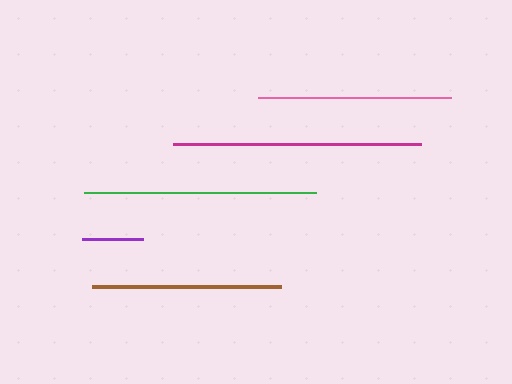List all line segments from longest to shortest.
From longest to shortest: magenta, green, pink, brown, purple.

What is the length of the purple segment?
The purple segment is approximately 61 pixels long.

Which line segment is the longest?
The magenta line is the longest at approximately 247 pixels.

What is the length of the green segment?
The green segment is approximately 232 pixels long.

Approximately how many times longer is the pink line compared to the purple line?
The pink line is approximately 3.2 times the length of the purple line.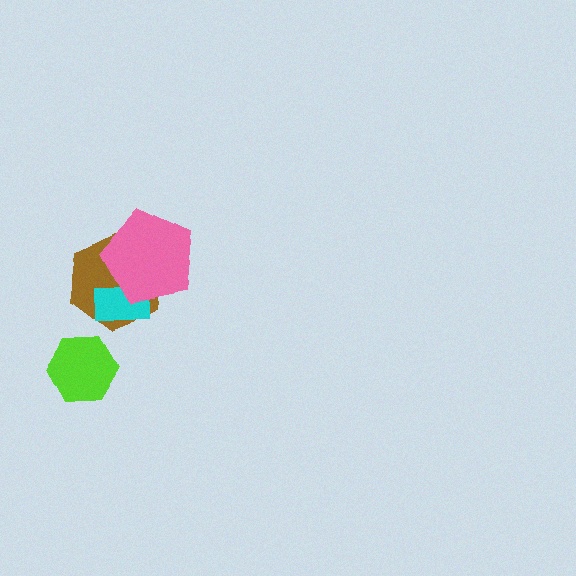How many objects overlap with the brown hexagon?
2 objects overlap with the brown hexagon.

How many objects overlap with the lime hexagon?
0 objects overlap with the lime hexagon.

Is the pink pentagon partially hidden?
No, no other shape covers it.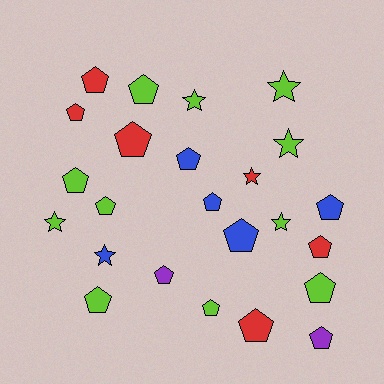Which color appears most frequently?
Lime, with 11 objects.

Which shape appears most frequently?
Pentagon, with 17 objects.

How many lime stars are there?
There are 5 lime stars.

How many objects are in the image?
There are 24 objects.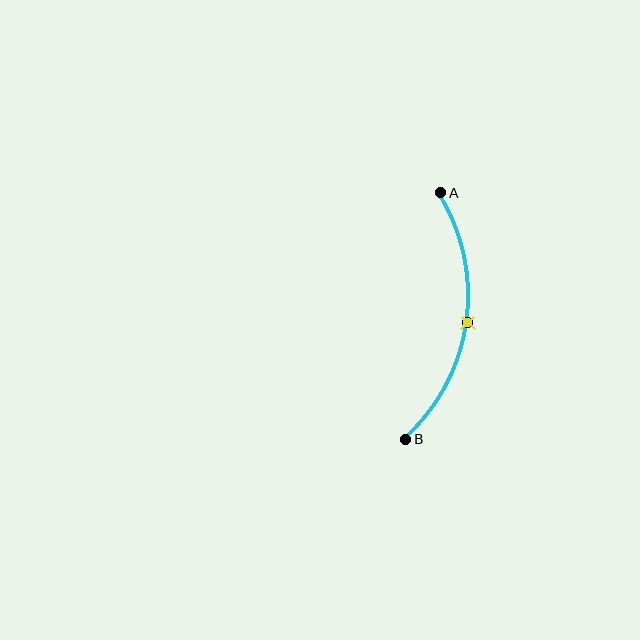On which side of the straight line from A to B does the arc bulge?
The arc bulges to the right of the straight line connecting A and B.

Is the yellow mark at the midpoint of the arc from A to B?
Yes. The yellow mark lies on the arc at equal arc-length from both A and B — it is the arc midpoint.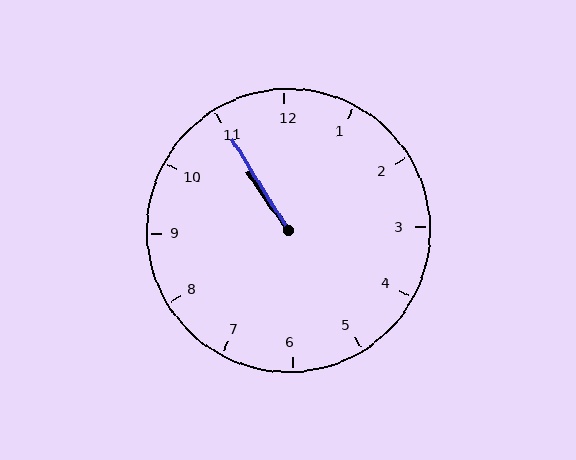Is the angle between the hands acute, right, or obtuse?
It is acute.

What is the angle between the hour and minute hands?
Approximately 2 degrees.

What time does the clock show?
10:55.